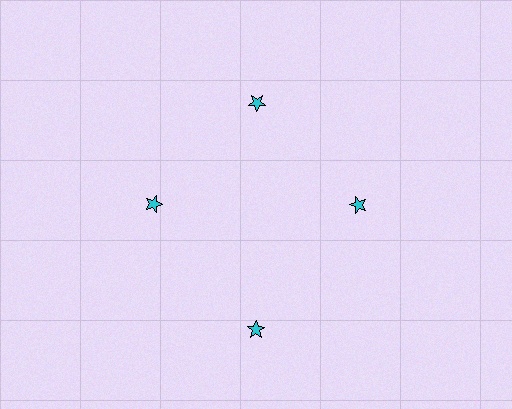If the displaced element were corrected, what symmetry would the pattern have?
It would have 4-fold rotational symmetry — the pattern would map onto itself every 90 degrees.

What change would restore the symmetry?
The symmetry would be restored by moving it inward, back onto the ring so that all 4 stars sit at equal angles and equal distance from the center.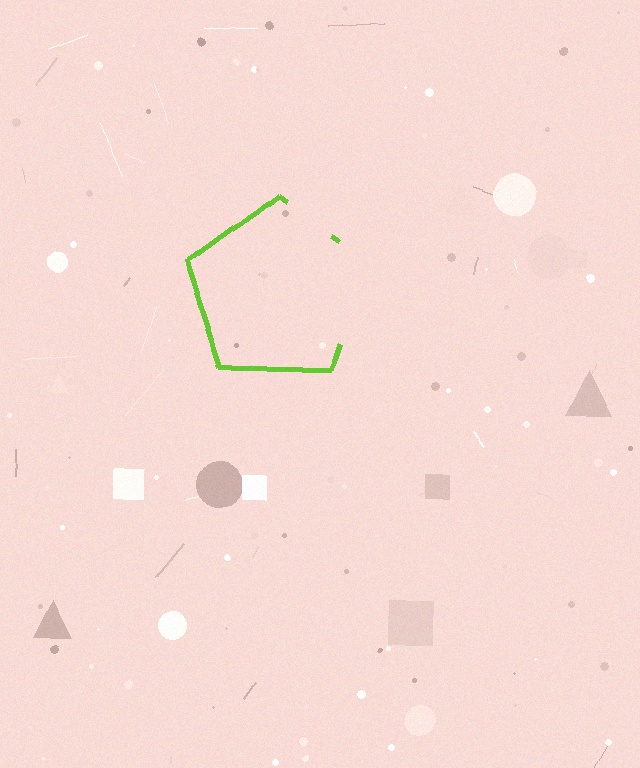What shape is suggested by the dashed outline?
The dashed outline suggests a pentagon.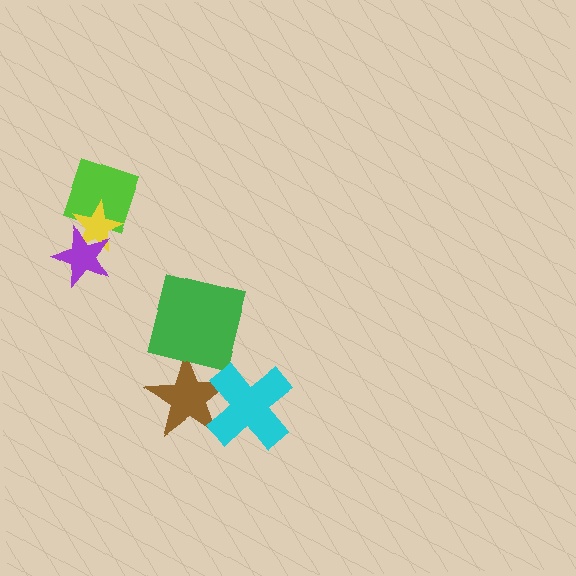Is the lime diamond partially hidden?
Yes, it is partially covered by another shape.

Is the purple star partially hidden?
No, no other shape covers it.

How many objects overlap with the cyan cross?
1 object overlaps with the cyan cross.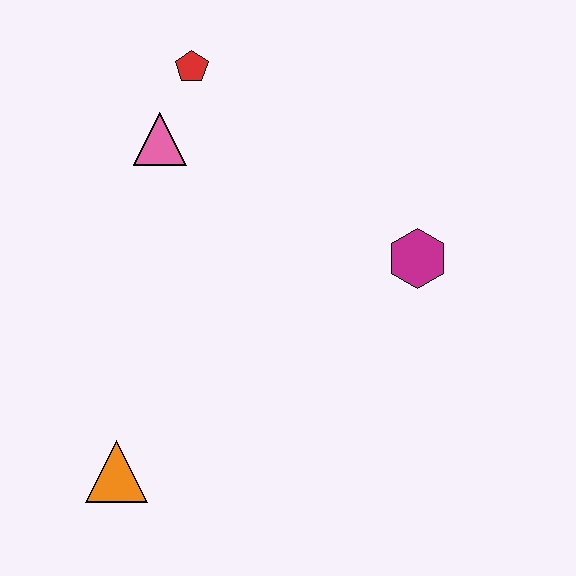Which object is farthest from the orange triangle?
The red pentagon is farthest from the orange triangle.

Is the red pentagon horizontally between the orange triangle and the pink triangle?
No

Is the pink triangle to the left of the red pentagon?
Yes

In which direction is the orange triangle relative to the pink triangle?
The orange triangle is below the pink triangle.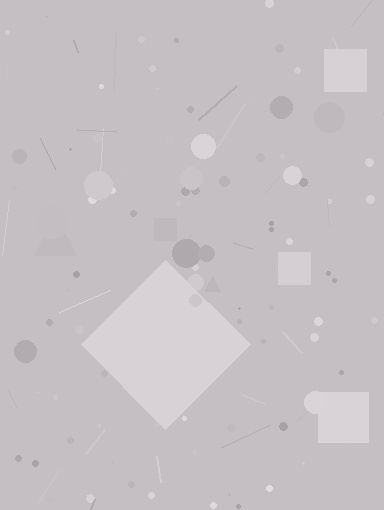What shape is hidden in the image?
A diamond is hidden in the image.